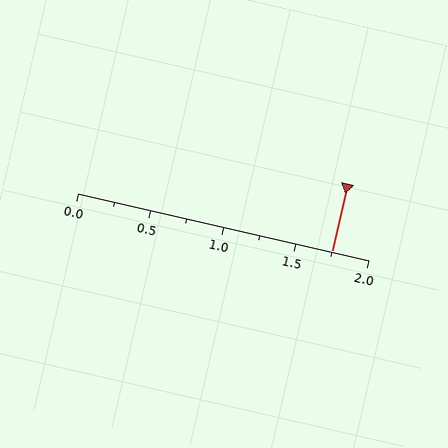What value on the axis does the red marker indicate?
The marker indicates approximately 1.75.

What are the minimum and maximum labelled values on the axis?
The axis runs from 0.0 to 2.0.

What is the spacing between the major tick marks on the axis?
The major ticks are spaced 0.5 apart.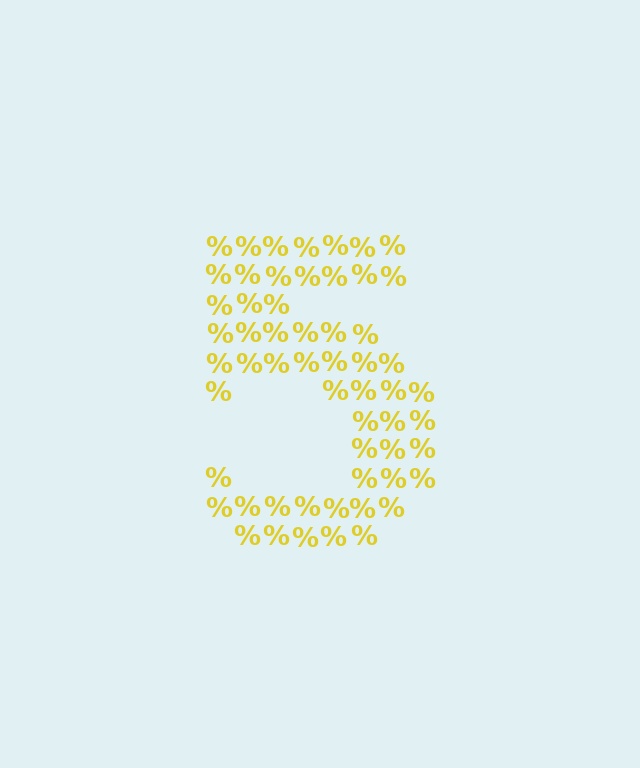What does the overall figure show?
The overall figure shows the digit 5.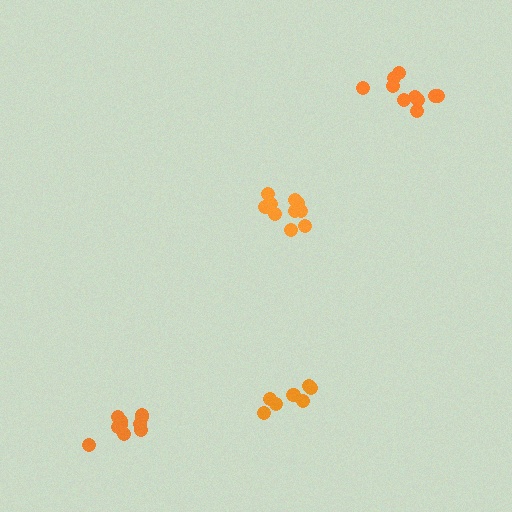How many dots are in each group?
Group 1: 11 dots, Group 2: 8 dots, Group 3: 10 dots, Group 4: 10 dots (39 total).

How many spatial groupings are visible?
There are 4 spatial groupings.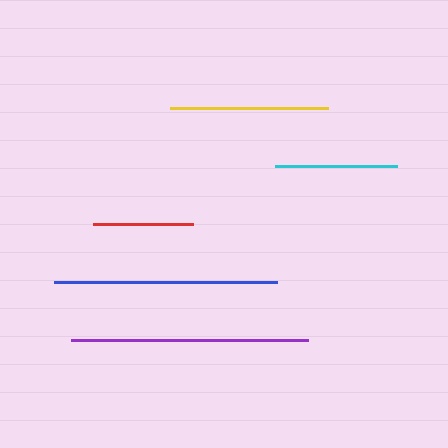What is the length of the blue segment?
The blue segment is approximately 223 pixels long.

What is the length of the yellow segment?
The yellow segment is approximately 158 pixels long.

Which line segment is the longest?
The purple line is the longest at approximately 237 pixels.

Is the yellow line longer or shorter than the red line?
The yellow line is longer than the red line.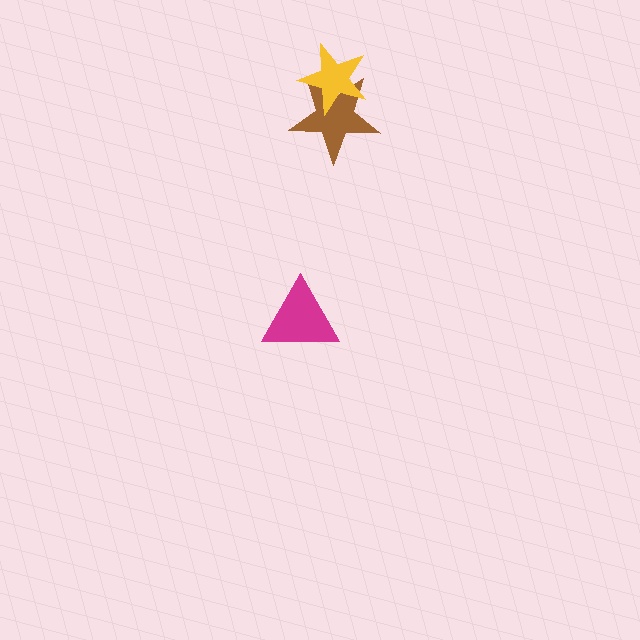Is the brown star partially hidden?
Yes, it is partially covered by another shape.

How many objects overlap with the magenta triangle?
0 objects overlap with the magenta triangle.